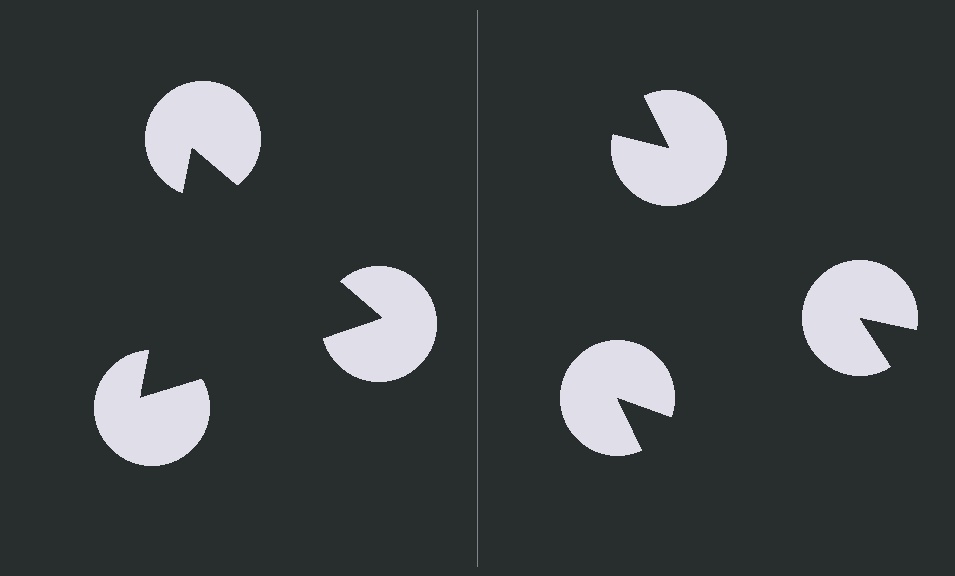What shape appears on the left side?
An illusory triangle.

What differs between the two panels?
The pac-man discs are positioned identically on both sides; only the wedge orientations differ. On the left they align to a triangle; on the right they are misaligned.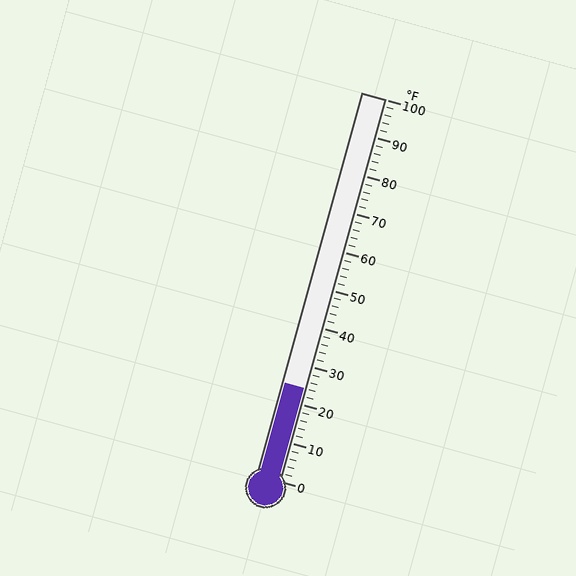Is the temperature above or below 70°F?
The temperature is below 70°F.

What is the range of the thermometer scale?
The thermometer scale ranges from 0°F to 100°F.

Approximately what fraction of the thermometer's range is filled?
The thermometer is filled to approximately 25% of its range.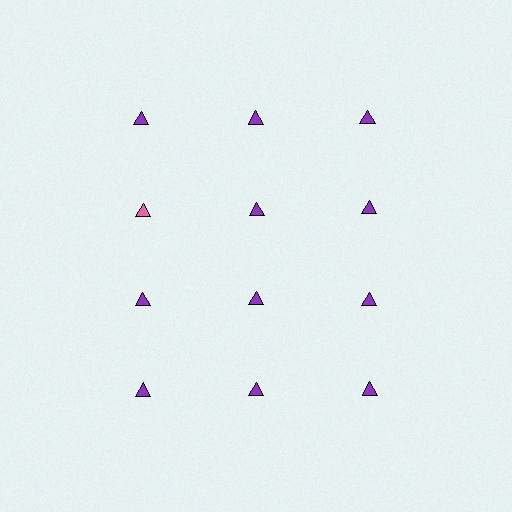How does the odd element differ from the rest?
It has a different color: pink instead of purple.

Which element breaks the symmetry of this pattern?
The pink triangle in the second row, leftmost column breaks the symmetry. All other shapes are purple triangles.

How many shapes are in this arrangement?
There are 12 shapes arranged in a grid pattern.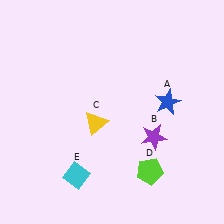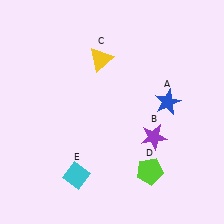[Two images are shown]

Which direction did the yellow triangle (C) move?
The yellow triangle (C) moved up.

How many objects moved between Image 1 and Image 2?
1 object moved between the two images.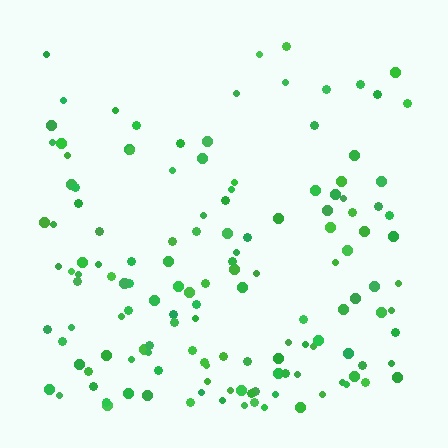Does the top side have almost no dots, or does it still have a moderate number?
Still a moderate number, just noticeably fewer than the bottom.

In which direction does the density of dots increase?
From top to bottom, with the bottom side densest.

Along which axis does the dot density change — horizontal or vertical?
Vertical.